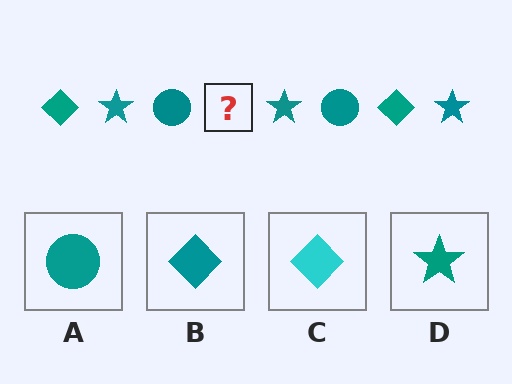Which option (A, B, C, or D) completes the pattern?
B.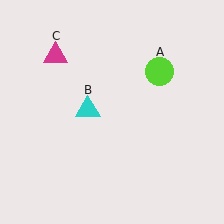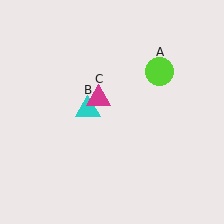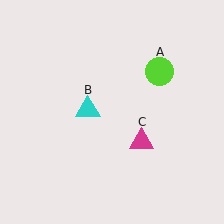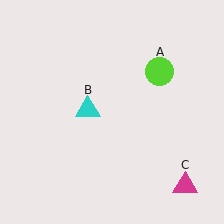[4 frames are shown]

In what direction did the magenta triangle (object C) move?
The magenta triangle (object C) moved down and to the right.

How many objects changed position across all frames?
1 object changed position: magenta triangle (object C).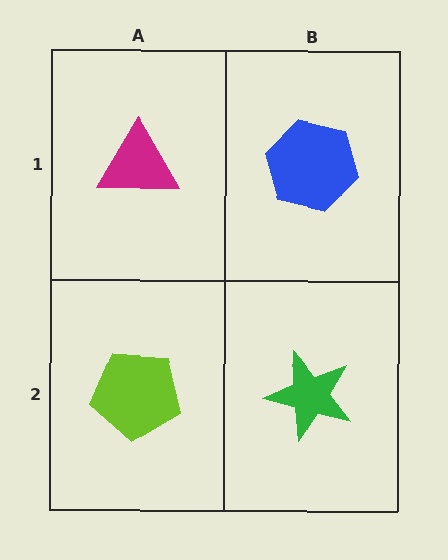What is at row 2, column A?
A lime pentagon.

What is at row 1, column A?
A magenta triangle.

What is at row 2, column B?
A green star.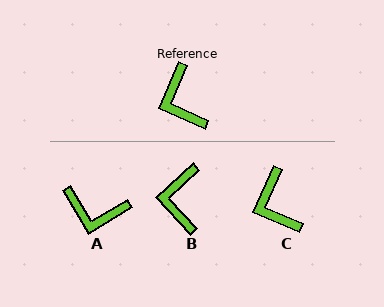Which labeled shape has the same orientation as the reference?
C.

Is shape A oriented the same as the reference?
No, it is off by about 55 degrees.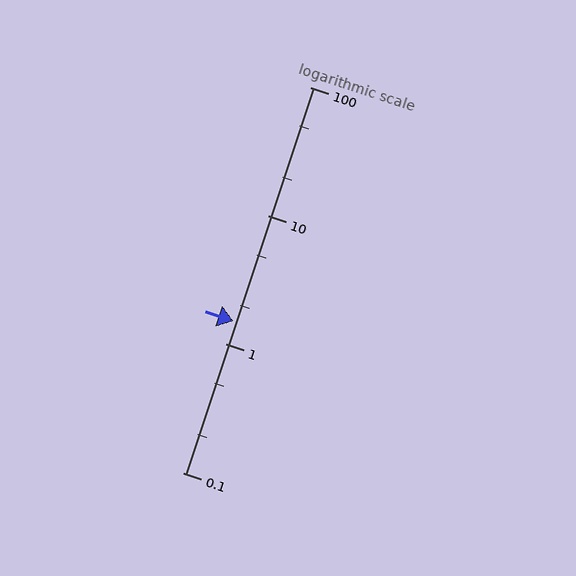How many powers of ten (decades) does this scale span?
The scale spans 3 decades, from 0.1 to 100.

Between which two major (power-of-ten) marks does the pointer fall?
The pointer is between 1 and 10.